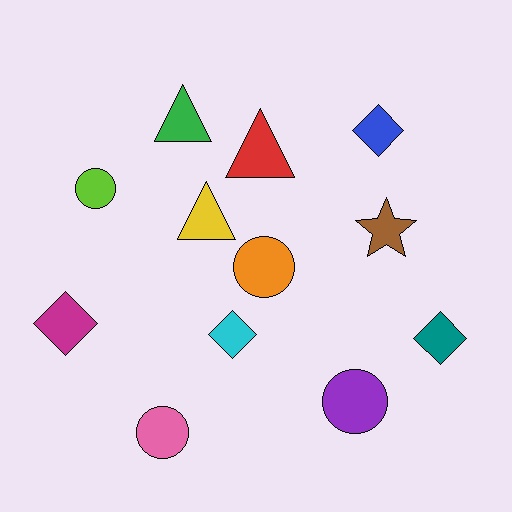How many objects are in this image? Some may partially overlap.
There are 12 objects.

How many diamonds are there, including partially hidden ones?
There are 4 diamonds.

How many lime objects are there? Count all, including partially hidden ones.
There is 1 lime object.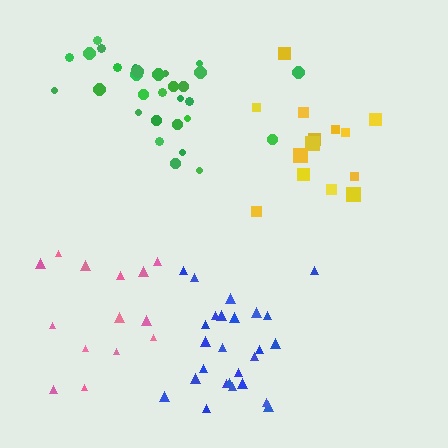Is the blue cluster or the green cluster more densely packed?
Green.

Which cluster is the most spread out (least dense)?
Pink.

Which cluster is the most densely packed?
Green.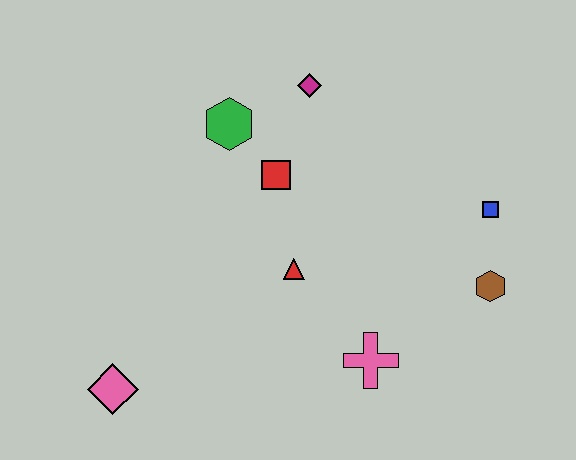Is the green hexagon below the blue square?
No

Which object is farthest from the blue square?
The pink diamond is farthest from the blue square.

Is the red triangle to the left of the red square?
No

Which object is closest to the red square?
The green hexagon is closest to the red square.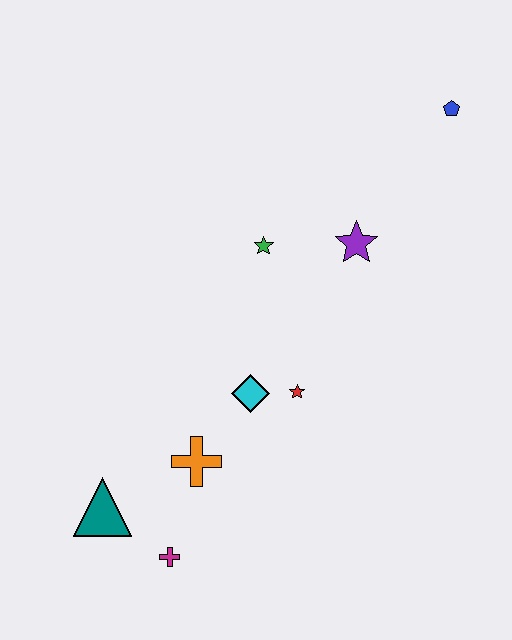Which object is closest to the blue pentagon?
The purple star is closest to the blue pentagon.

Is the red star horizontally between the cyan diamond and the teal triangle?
No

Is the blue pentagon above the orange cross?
Yes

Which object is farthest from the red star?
The blue pentagon is farthest from the red star.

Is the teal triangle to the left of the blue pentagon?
Yes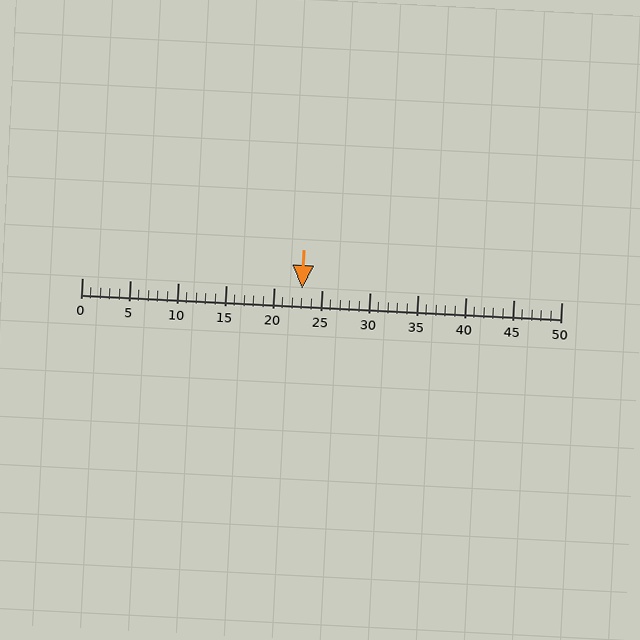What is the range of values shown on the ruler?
The ruler shows values from 0 to 50.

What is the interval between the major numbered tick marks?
The major tick marks are spaced 5 units apart.